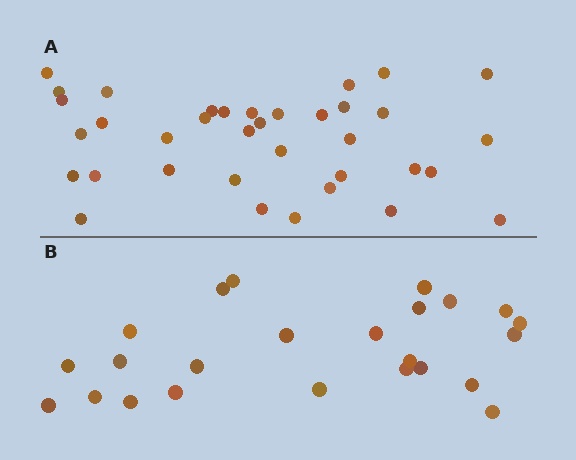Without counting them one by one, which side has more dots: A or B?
Region A (the top region) has more dots.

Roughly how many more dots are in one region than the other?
Region A has roughly 12 or so more dots than region B.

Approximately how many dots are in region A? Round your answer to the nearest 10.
About 40 dots. (The exact count is 36, which rounds to 40.)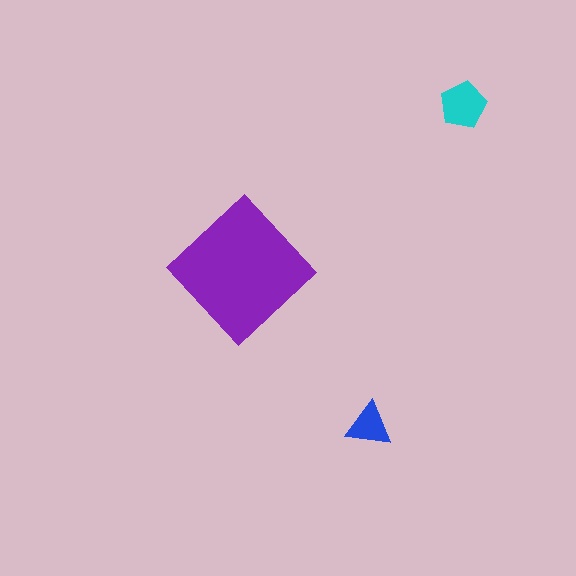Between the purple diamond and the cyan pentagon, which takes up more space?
The purple diamond.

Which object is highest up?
The cyan pentagon is topmost.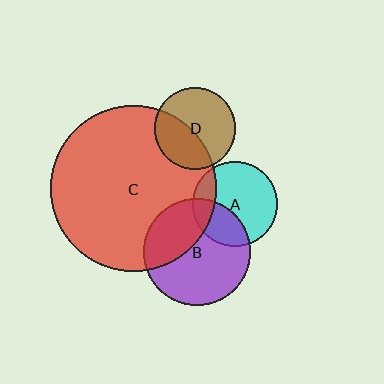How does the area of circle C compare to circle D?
Approximately 4.2 times.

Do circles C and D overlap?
Yes.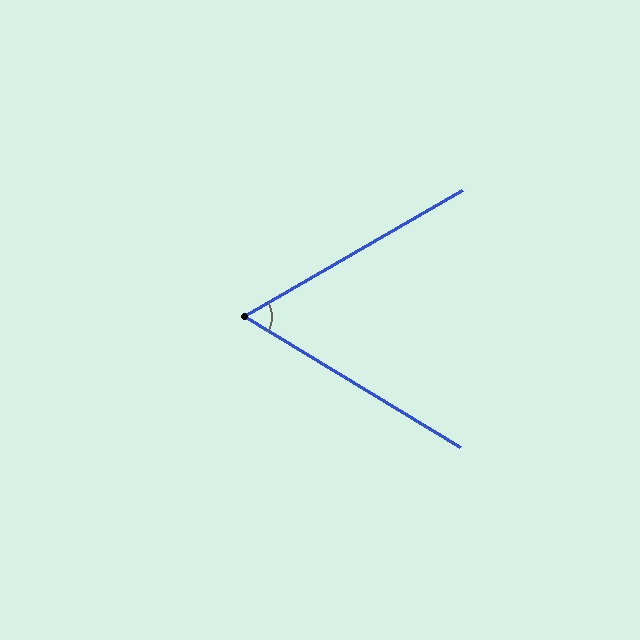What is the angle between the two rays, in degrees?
Approximately 61 degrees.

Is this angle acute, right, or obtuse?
It is acute.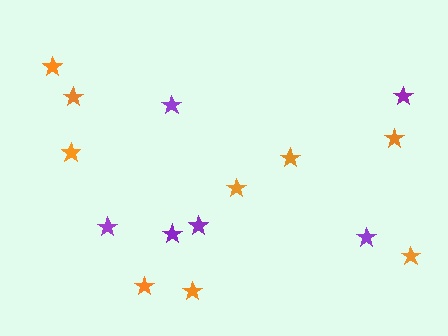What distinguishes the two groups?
There are 2 groups: one group of purple stars (6) and one group of orange stars (9).